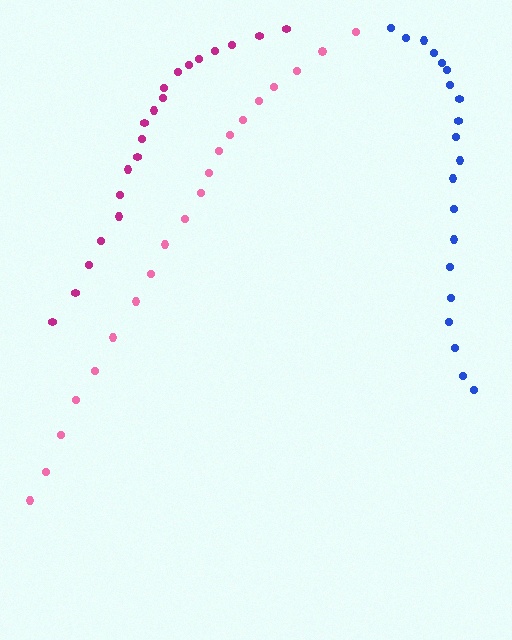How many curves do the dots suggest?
There are 3 distinct paths.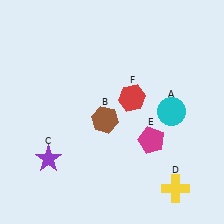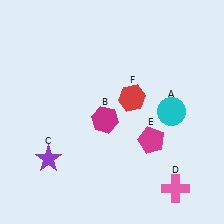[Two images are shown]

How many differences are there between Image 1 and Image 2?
There are 2 differences between the two images.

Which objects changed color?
B changed from brown to magenta. D changed from yellow to pink.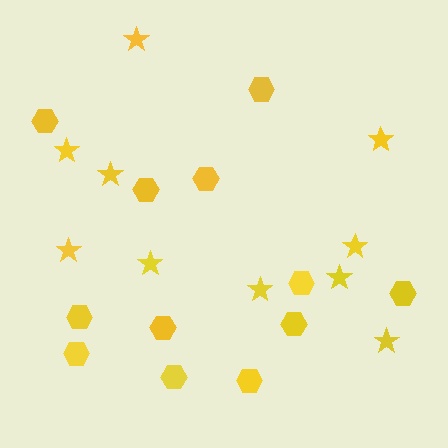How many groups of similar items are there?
There are 2 groups: one group of stars (10) and one group of hexagons (12).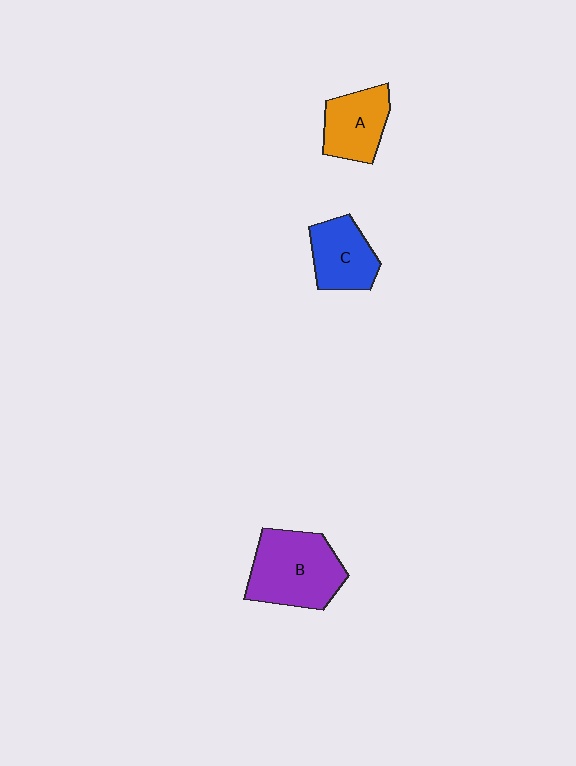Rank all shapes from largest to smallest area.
From largest to smallest: B (purple), C (blue), A (orange).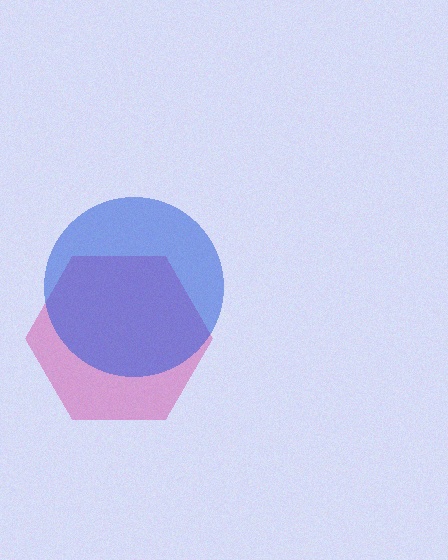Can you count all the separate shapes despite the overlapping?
Yes, there are 2 separate shapes.